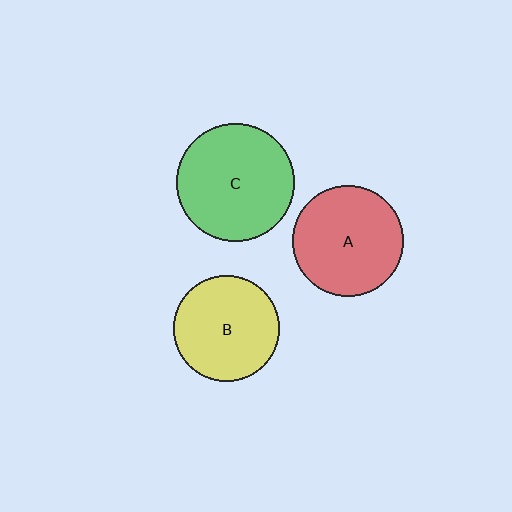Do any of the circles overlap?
No, none of the circles overlap.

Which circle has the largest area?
Circle C (green).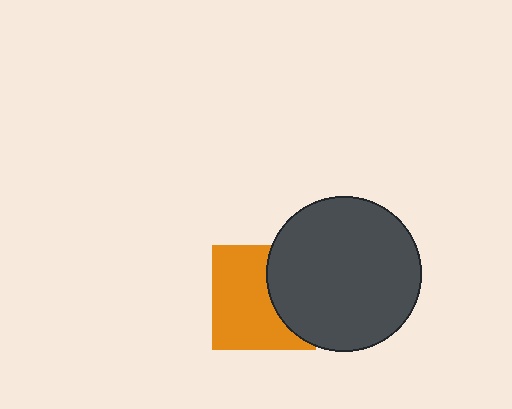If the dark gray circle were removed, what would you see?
You would see the complete orange square.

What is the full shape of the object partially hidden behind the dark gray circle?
The partially hidden object is an orange square.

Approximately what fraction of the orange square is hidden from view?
Roughly 37% of the orange square is hidden behind the dark gray circle.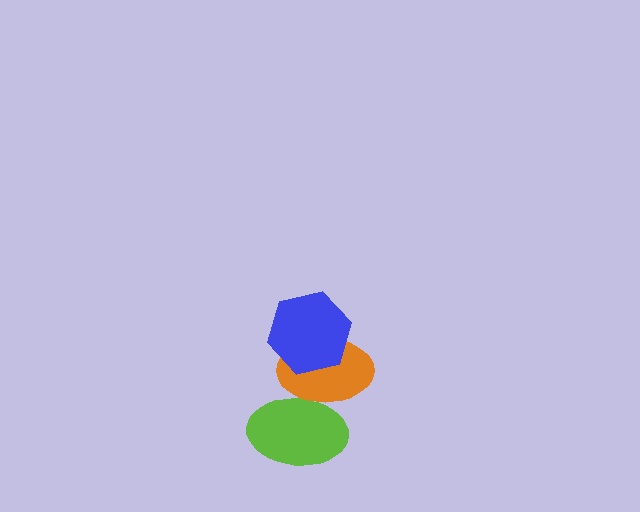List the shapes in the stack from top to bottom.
From top to bottom: the blue hexagon, the orange ellipse, the lime ellipse.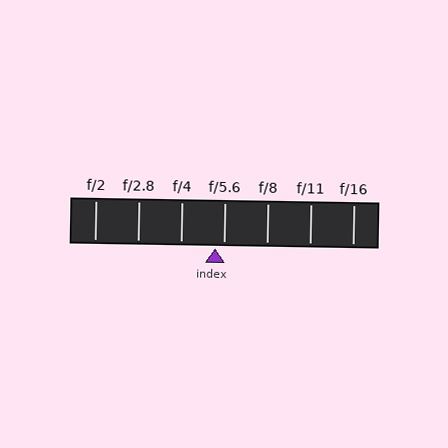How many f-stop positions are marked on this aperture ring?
There are 7 f-stop positions marked.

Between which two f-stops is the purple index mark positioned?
The index mark is between f/4 and f/5.6.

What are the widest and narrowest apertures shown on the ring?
The widest aperture shown is f/2 and the narrowest is f/16.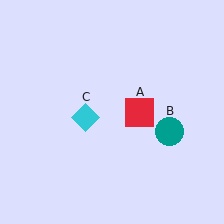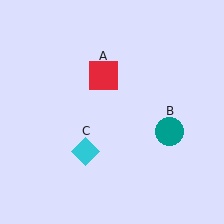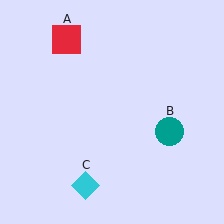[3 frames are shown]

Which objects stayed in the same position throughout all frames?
Teal circle (object B) remained stationary.